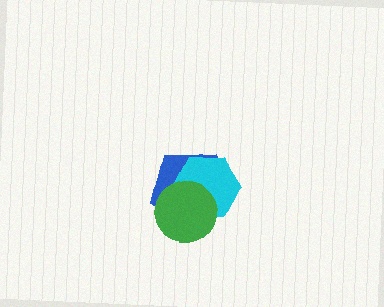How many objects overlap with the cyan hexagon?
2 objects overlap with the cyan hexagon.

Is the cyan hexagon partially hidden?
Yes, it is partially covered by another shape.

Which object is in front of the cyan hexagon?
The green circle is in front of the cyan hexagon.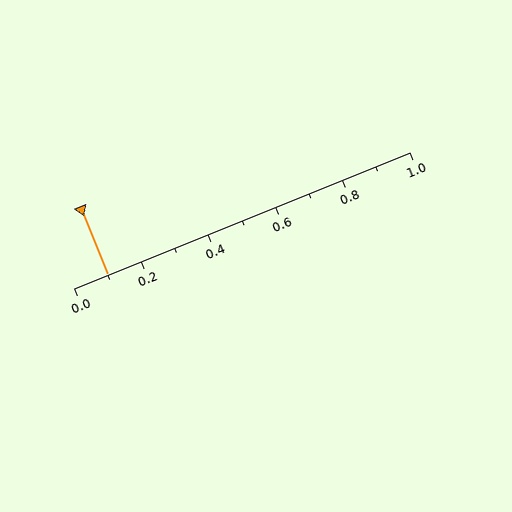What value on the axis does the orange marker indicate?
The marker indicates approximately 0.1.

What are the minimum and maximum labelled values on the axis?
The axis runs from 0.0 to 1.0.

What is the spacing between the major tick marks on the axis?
The major ticks are spaced 0.2 apart.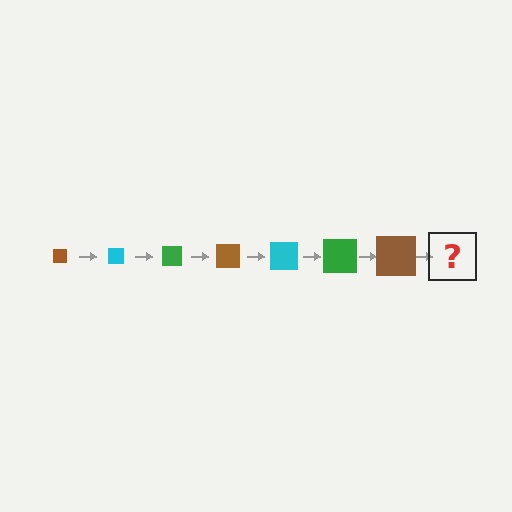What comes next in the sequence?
The next element should be a cyan square, larger than the previous one.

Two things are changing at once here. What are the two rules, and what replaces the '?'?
The two rules are that the square grows larger each step and the color cycles through brown, cyan, and green. The '?' should be a cyan square, larger than the previous one.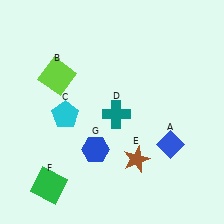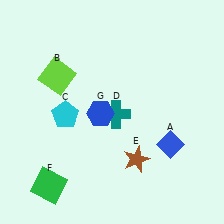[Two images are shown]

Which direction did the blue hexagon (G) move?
The blue hexagon (G) moved up.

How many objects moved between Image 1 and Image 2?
1 object moved between the two images.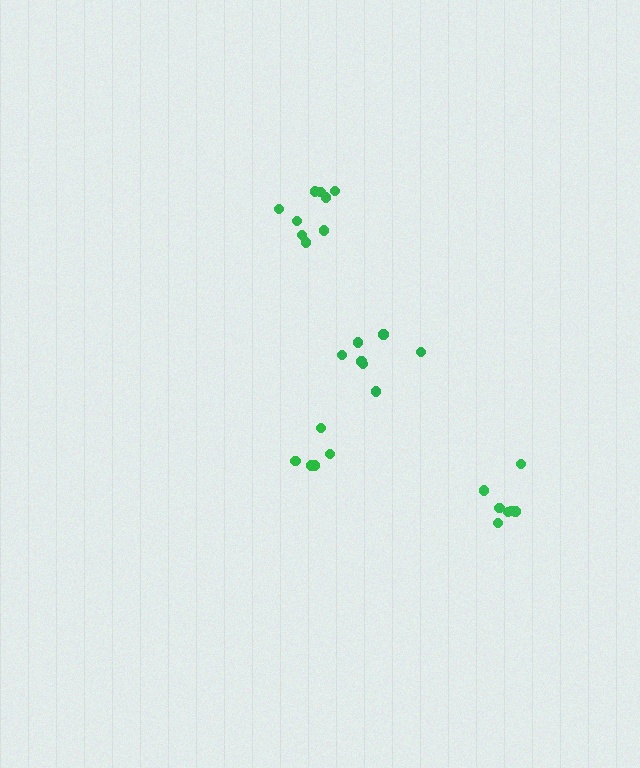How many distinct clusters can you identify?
There are 4 distinct clusters.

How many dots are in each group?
Group 1: 7 dots, Group 2: 5 dots, Group 3: 7 dots, Group 4: 9 dots (28 total).